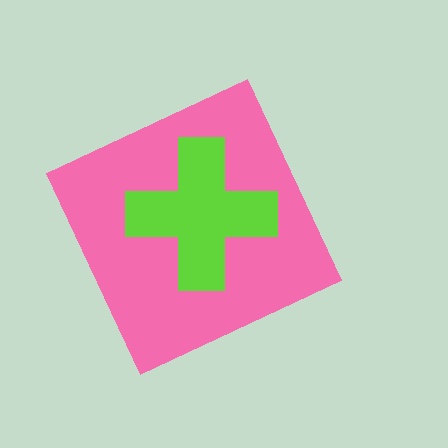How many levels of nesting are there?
2.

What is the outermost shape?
The pink diamond.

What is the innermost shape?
The lime cross.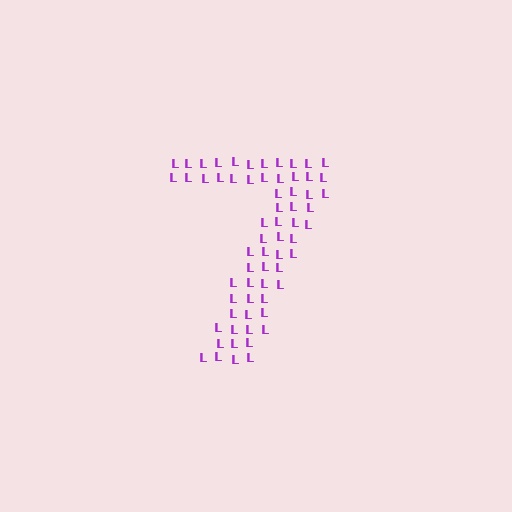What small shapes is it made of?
It is made of small letter L's.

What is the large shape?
The large shape is the digit 7.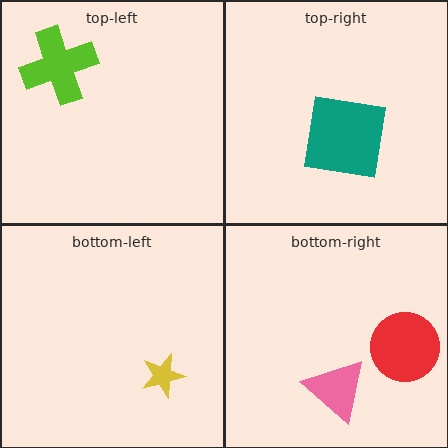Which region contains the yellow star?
The bottom-left region.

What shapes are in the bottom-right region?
The pink triangle, the red circle.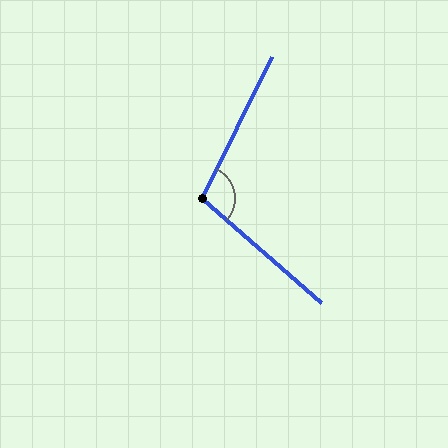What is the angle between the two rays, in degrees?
Approximately 105 degrees.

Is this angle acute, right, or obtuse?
It is obtuse.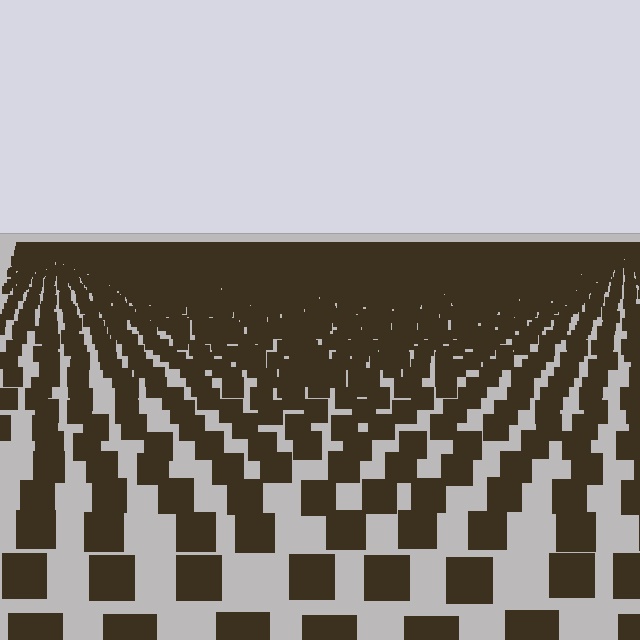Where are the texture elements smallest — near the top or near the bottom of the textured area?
Near the top.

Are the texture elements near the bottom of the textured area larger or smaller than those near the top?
Larger. Near the bottom, elements are closer to the viewer and appear at a bigger on-screen size.